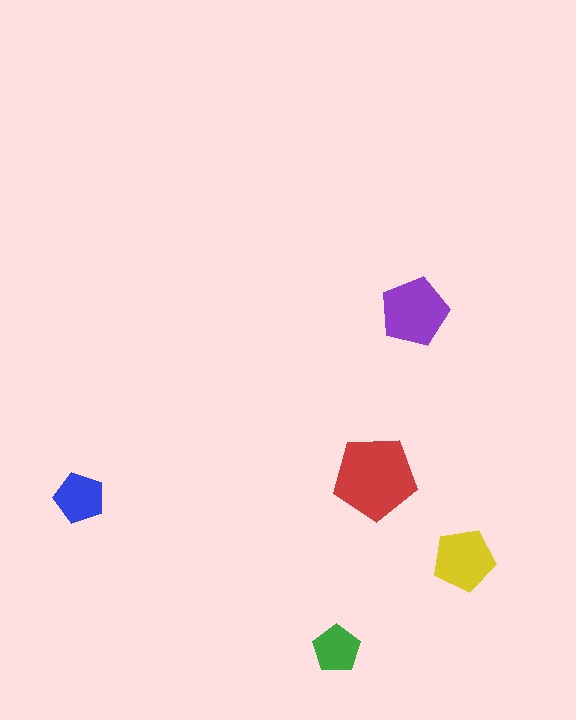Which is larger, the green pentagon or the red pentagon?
The red one.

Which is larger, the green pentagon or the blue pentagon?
The blue one.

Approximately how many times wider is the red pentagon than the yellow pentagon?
About 1.5 times wider.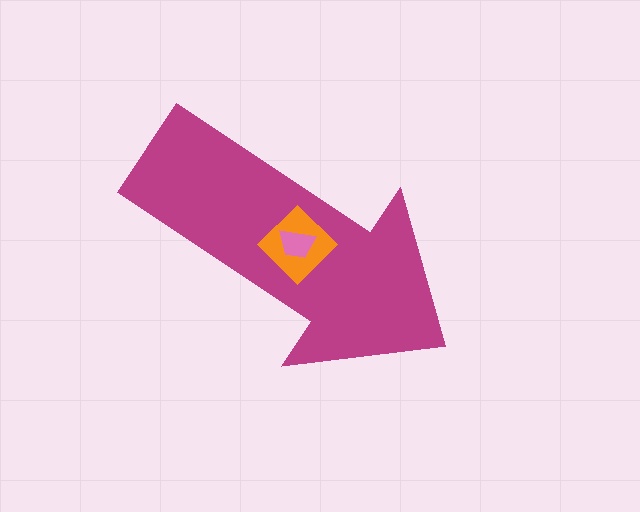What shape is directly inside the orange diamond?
The pink trapezoid.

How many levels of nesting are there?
3.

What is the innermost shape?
The pink trapezoid.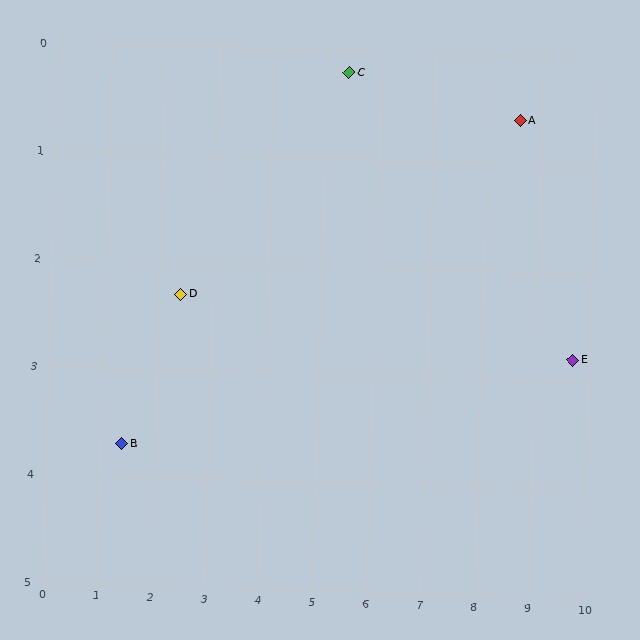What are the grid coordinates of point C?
Point C is at approximately (5.4, 0.2).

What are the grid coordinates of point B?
Point B is at approximately (1.4, 3.7).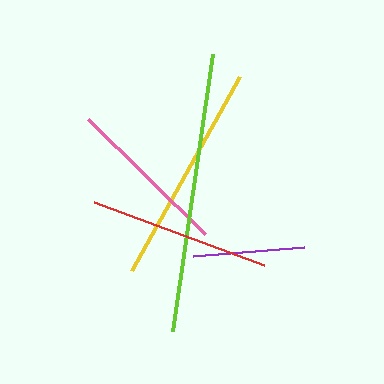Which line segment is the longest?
The lime line is the longest at approximately 279 pixels.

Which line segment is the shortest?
The purple line is the shortest at approximately 111 pixels.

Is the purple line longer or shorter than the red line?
The red line is longer than the purple line.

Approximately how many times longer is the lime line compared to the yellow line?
The lime line is approximately 1.3 times the length of the yellow line.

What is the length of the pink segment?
The pink segment is approximately 165 pixels long.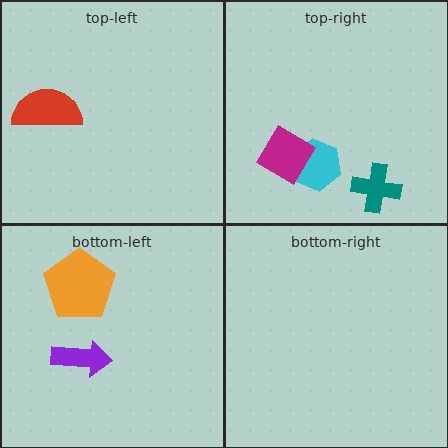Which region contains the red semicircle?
The top-left region.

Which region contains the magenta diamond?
The top-right region.